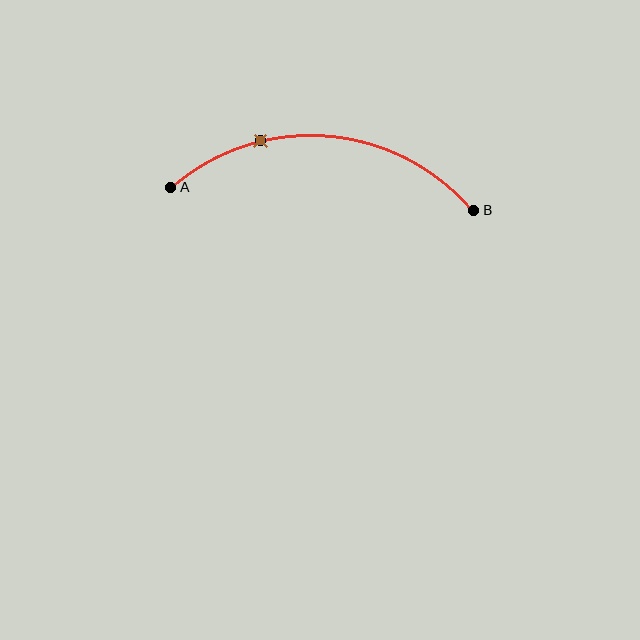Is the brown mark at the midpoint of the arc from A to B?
No. The brown mark lies on the arc but is closer to endpoint A. The arc midpoint would be at the point on the curve equidistant along the arc from both A and B.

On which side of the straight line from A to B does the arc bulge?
The arc bulges above the straight line connecting A and B.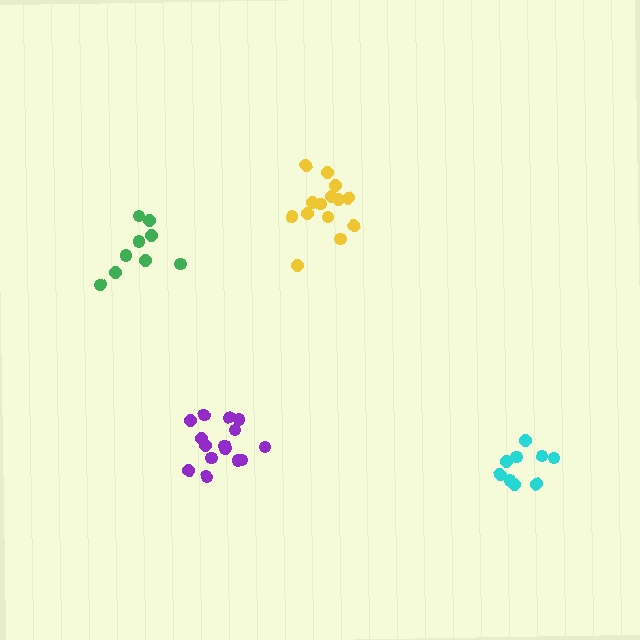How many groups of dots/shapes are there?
There are 4 groups.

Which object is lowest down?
The cyan cluster is bottommost.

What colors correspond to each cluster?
The clusters are colored: green, cyan, yellow, purple.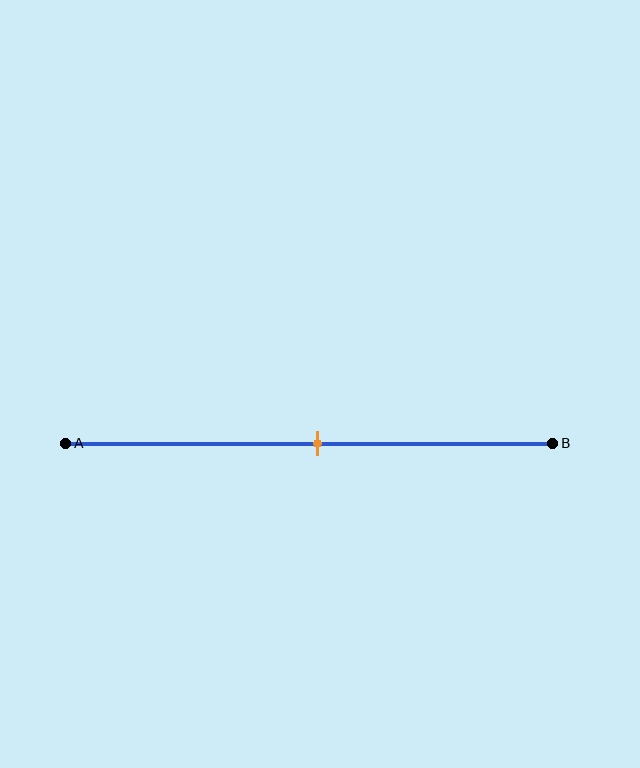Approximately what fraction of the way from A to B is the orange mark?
The orange mark is approximately 50% of the way from A to B.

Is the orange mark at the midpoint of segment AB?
Yes, the mark is approximately at the midpoint.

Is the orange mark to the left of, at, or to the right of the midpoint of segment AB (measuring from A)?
The orange mark is approximately at the midpoint of segment AB.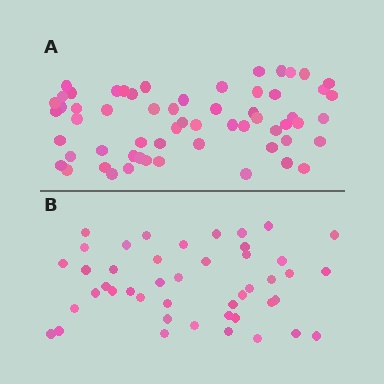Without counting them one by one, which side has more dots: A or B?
Region A (the top region) has more dots.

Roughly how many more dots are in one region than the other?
Region A has approximately 15 more dots than region B.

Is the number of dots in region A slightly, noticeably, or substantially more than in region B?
Region A has noticeably more, but not dramatically so. The ratio is roughly 1.3 to 1.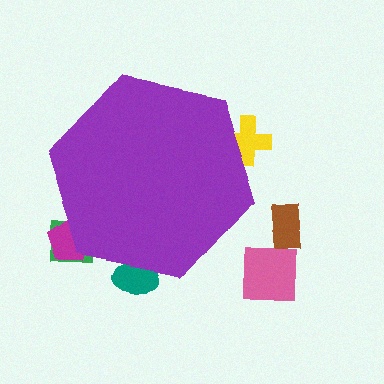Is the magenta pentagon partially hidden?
Yes, the magenta pentagon is partially hidden behind the purple hexagon.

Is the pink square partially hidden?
No, the pink square is fully visible.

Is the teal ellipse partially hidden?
Yes, the teal ellipse is partially hidden behind the purple hexagon.